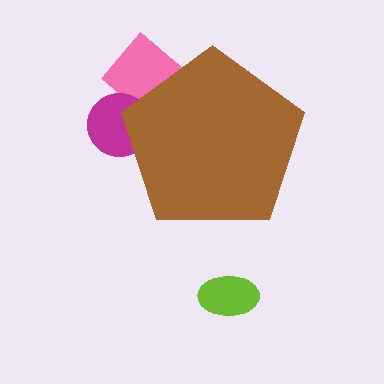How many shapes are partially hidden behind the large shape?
2 shapes are partially hidden.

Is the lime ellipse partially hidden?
No, the lime ellipse is fully visible.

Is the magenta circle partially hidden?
Yes, the magenta circle is partially hidden behind the brown pentagon.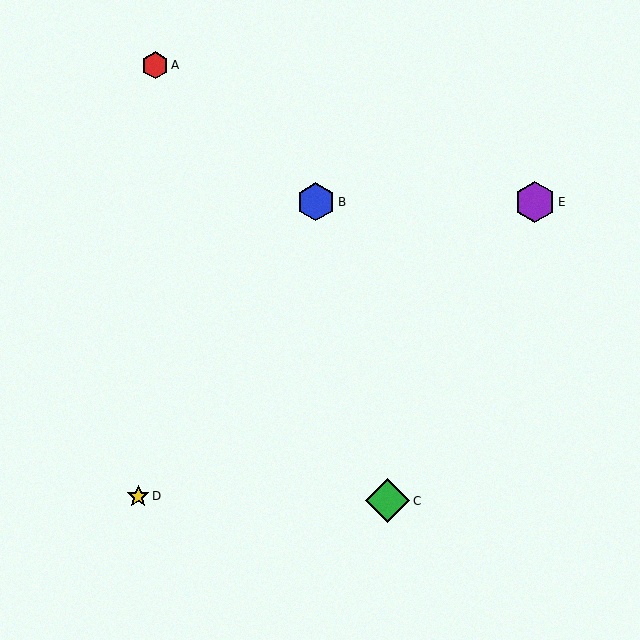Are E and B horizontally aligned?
Yes, both are at y≈202.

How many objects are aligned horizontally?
2 objects (B, E) are aligned horizontally.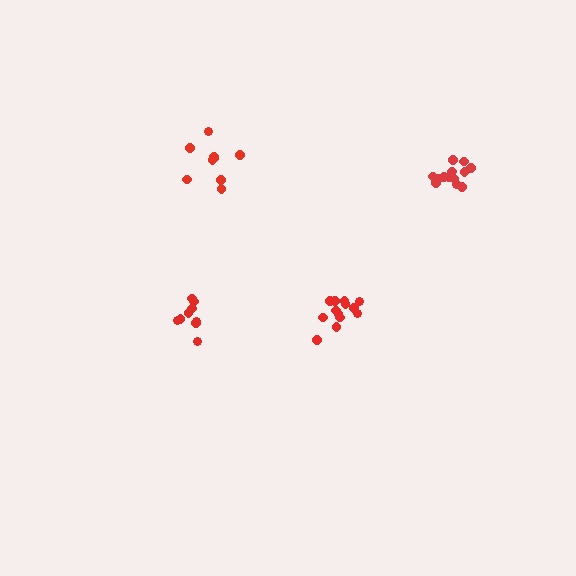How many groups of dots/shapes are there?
There are 4 groups.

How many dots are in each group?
Group 1: 9 dots, Group 2: 13 dots, Group 3: 9 dots, Group 4: 13 dots (44 total).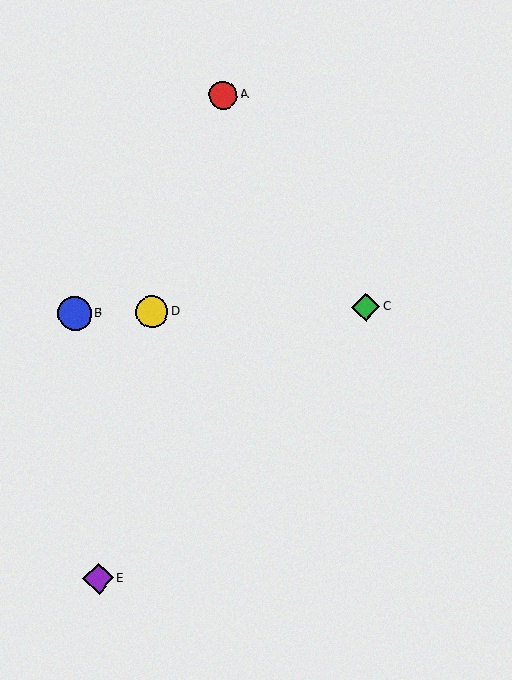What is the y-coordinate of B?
Object B is at y≈313.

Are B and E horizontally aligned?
No, B is at y≈313 and E is at y≈578.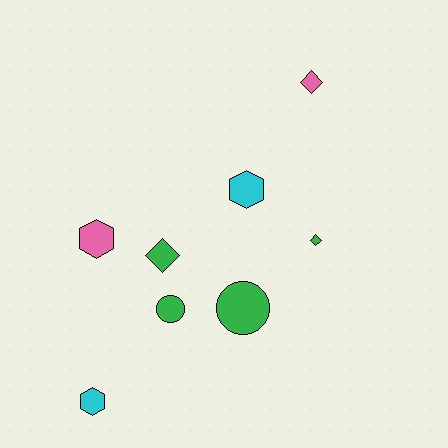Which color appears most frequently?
Green, with 4 objects.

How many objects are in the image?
There are 8 objects.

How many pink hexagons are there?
There is 1 pink hexagon.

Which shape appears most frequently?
Hexagon, with 3 objects.